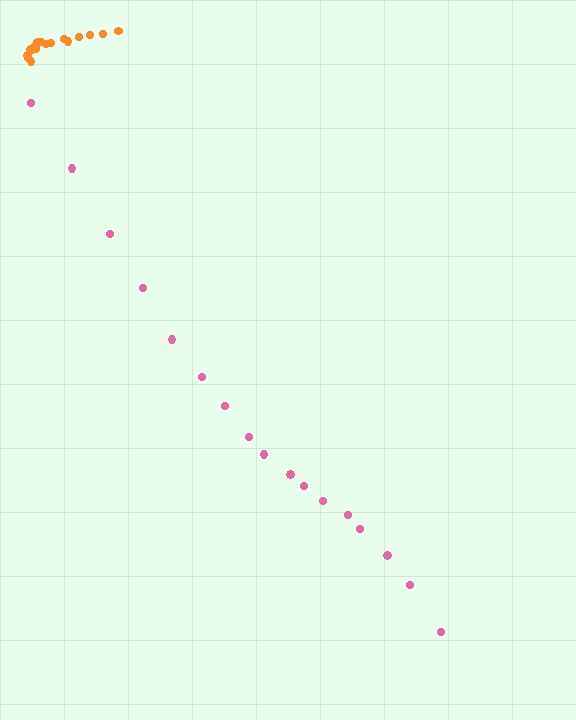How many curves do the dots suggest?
There are 2 distinct paths.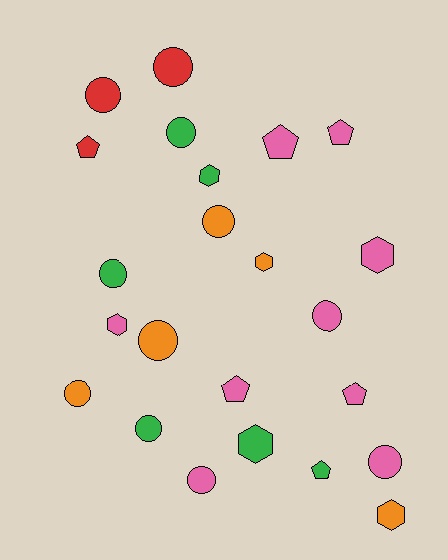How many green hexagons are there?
There are 2 green hexagons.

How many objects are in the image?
There are 23 objects.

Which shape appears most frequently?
Circle, with 11 objects.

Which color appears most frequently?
Pink, with 9 objects.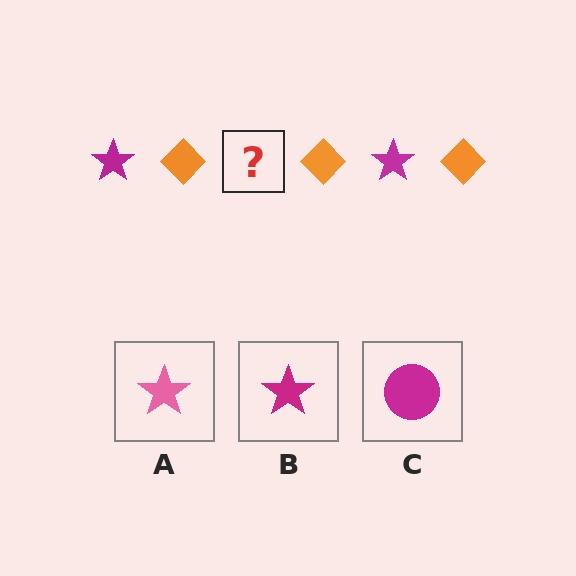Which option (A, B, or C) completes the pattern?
B.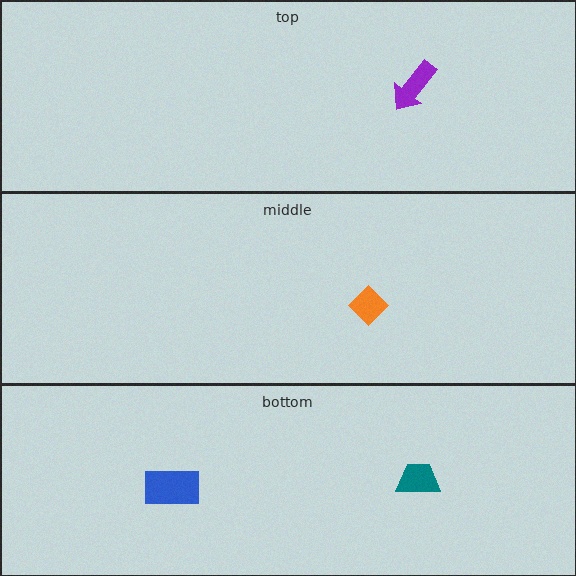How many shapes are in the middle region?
1.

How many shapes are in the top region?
1.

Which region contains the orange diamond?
The middle region.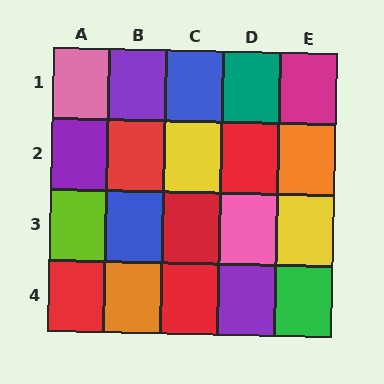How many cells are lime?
1 cell is lime.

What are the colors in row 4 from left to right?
Red, orange, red, purple, green.